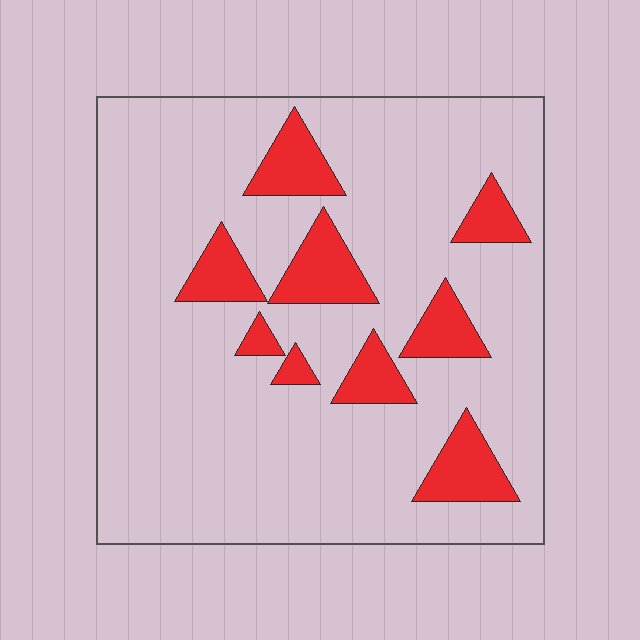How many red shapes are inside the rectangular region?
9.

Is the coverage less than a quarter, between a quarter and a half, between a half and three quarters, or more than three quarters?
Less than a quarter.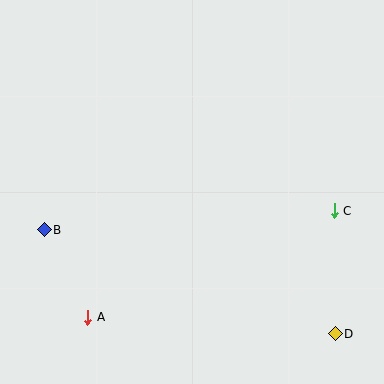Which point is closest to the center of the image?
Point C at (334, 211) is closest to the center.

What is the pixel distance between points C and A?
The distance between C and A is 269 pixels.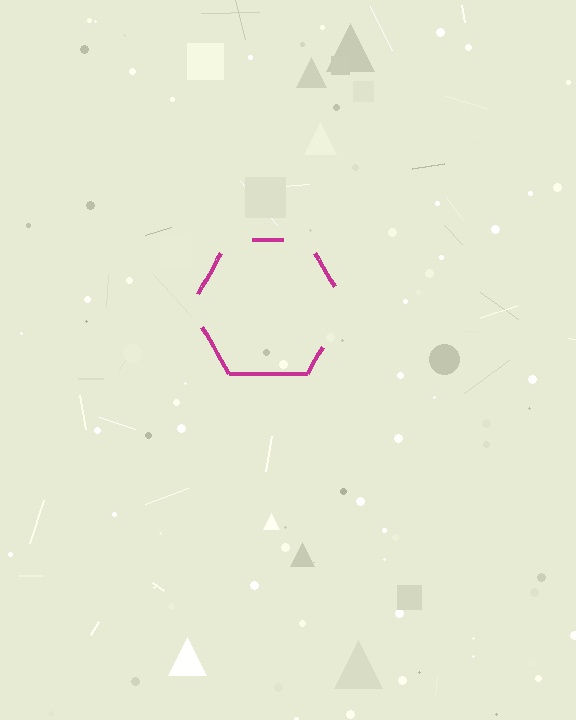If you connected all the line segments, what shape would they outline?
They would outline a hexagon.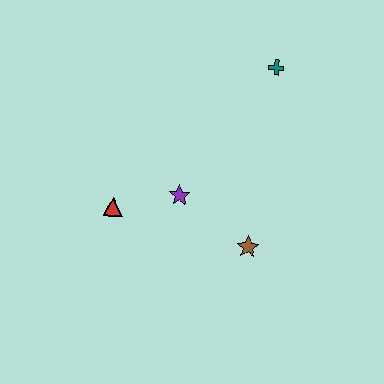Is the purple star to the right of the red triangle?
Yes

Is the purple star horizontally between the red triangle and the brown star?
Yes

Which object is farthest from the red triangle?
The teal cross is farthest from the red triangle.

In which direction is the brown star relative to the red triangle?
The brown star is to the right of the red triangle.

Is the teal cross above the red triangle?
Yes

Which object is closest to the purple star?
The red triangle is closest to the purple star.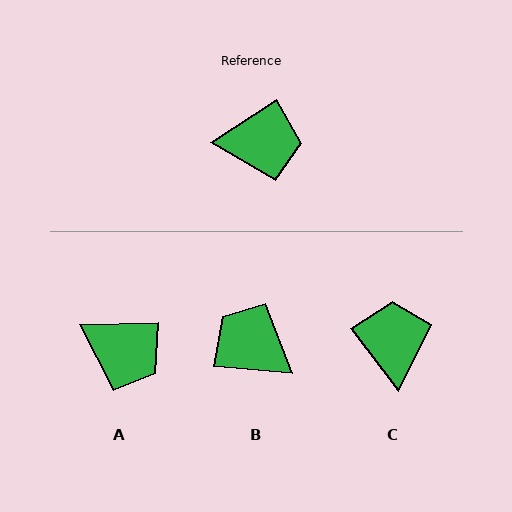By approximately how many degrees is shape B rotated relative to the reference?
Approximately 141 degrees counter-clockwise.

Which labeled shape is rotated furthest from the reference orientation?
B, about 141 degrees away.